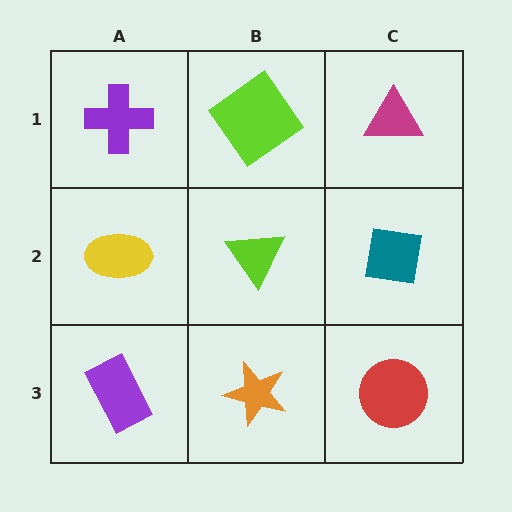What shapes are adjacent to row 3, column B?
A lime triangle (row 2, column B), a purple rectangle (row 3, column A), a red circle (row 3, column C).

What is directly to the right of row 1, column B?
A magenta triangle.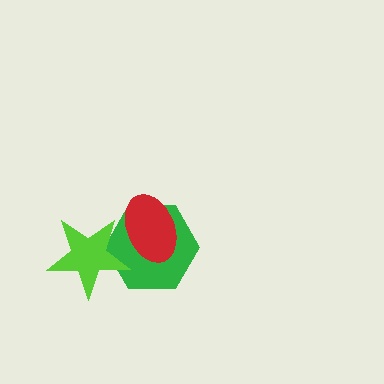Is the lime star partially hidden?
Yes, it is partially covered by another shape.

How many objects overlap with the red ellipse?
2 objects overlap with the red ellipse.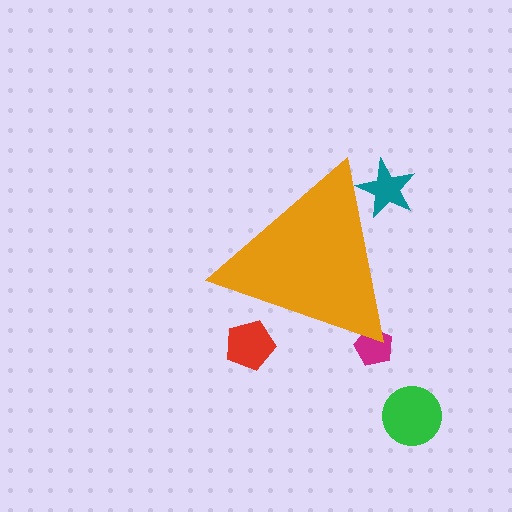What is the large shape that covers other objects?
An orange triangle.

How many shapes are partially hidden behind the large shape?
3 shapes are partially hidden.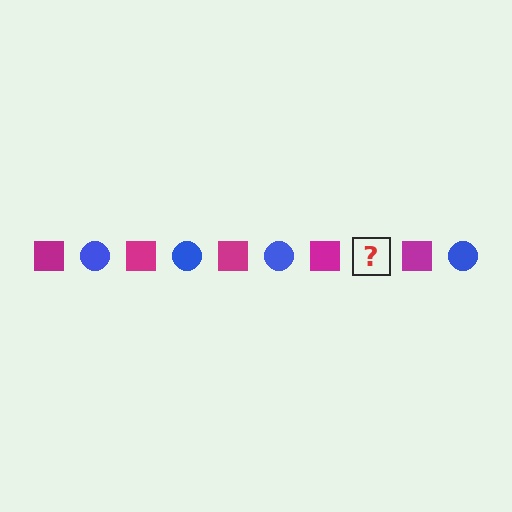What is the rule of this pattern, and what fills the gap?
The rule is that the pattern alternates between magenta square and blue circle. The gap should be filled with a blue circle.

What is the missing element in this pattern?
The missing element is a blue circle.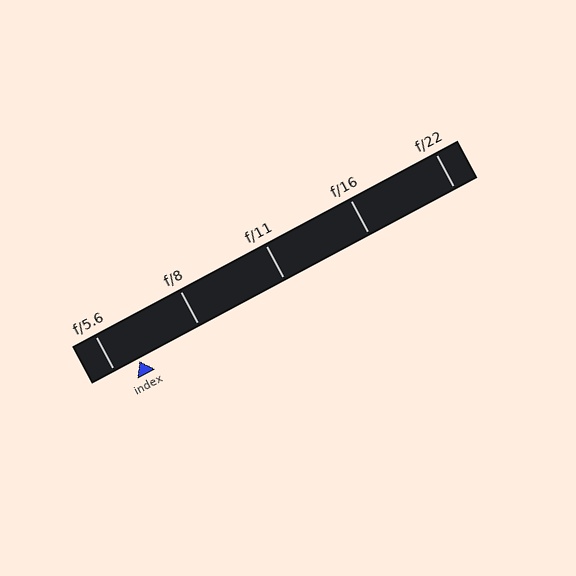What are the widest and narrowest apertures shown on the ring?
The widest aperture shown is f/5.6 and the narrowest is f/22.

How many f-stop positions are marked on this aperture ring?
There are 5 f-stop positions marked.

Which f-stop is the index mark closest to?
The index mark is closest to f/5.6.